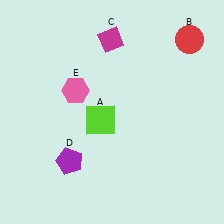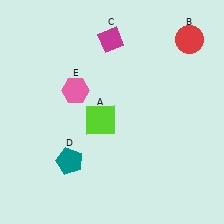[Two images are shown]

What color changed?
The pentagon (D) changed from purple in Image 1 to teal in Image 2.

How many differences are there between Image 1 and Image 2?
There is 1 difference between the two images.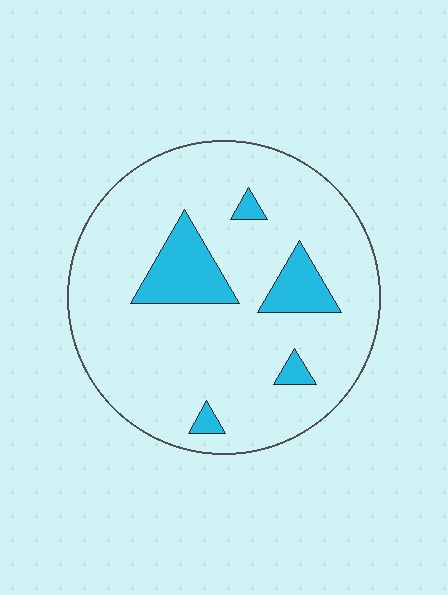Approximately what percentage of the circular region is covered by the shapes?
Approximately 15%.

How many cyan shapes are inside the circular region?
5.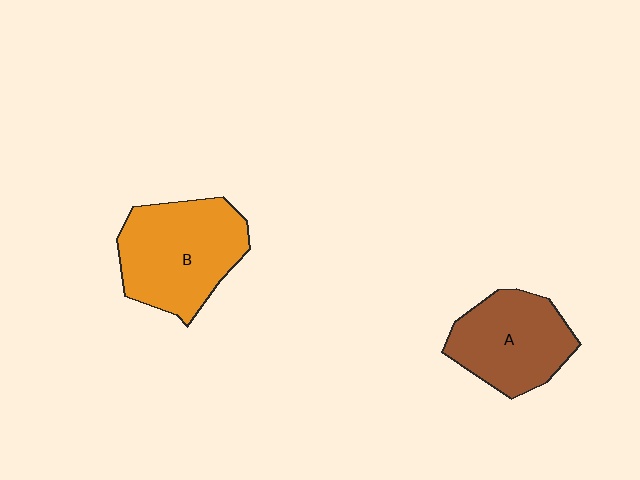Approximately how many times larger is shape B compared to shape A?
Approximately 1.2 times.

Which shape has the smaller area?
Shape A (brown).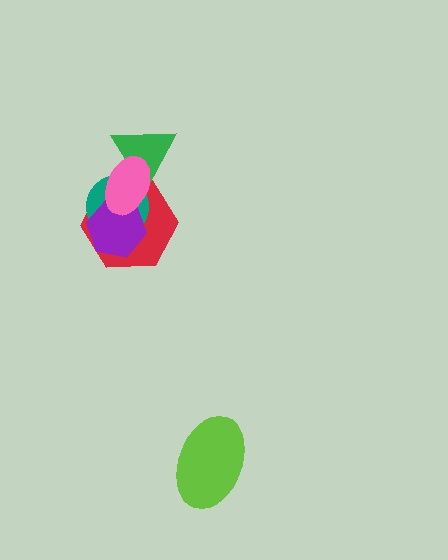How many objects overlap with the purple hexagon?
3 objects overlap with the purple hexagon.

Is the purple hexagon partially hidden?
Yes, it is partially covered by another shape.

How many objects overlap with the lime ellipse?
0 objects overlap with the lime ellipse.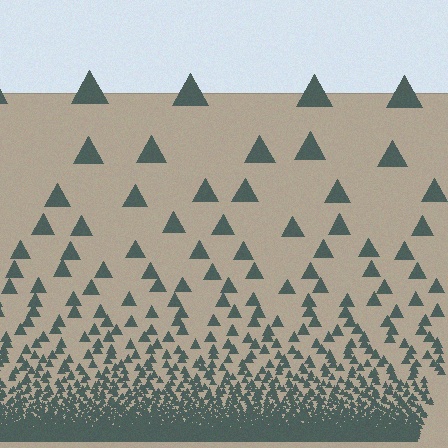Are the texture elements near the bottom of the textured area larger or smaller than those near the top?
Smaller. The gradient is inverted — elements near the bottom are smaller and denser.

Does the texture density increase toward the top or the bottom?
Density increases toward the bottom.